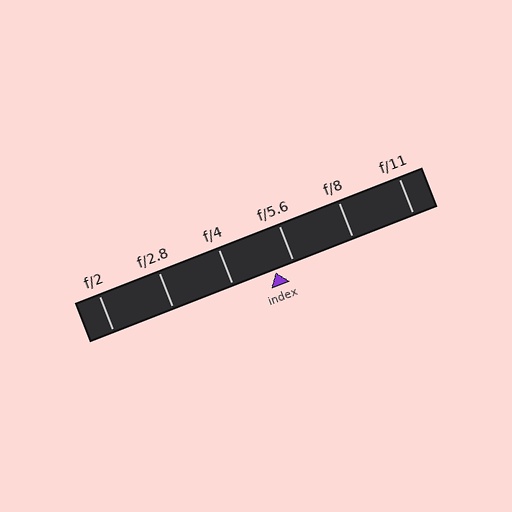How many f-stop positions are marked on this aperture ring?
There are 6 f-stop positions marked.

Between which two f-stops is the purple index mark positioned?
The index mark is between f/4 and f/5.6.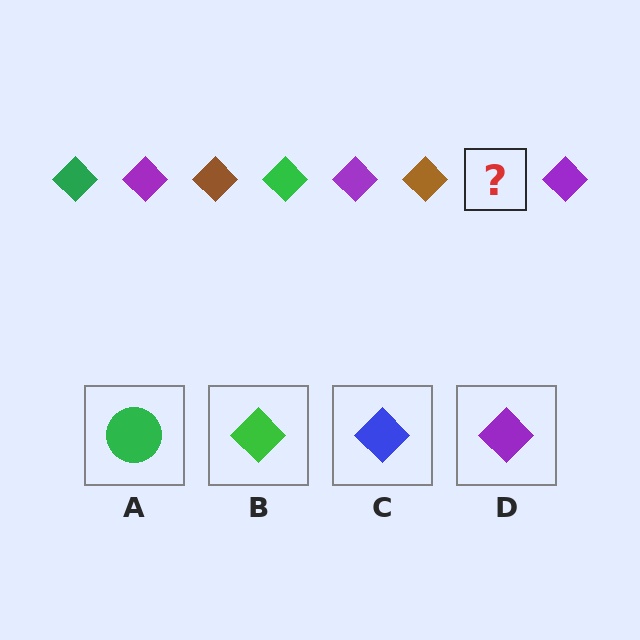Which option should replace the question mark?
Option B.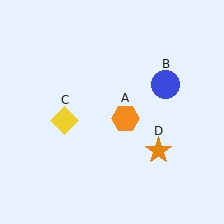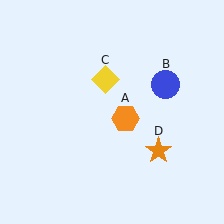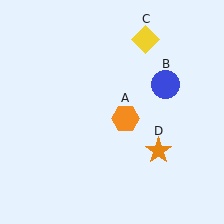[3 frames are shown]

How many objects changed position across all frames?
1 object changed position: yellow diamond (object C).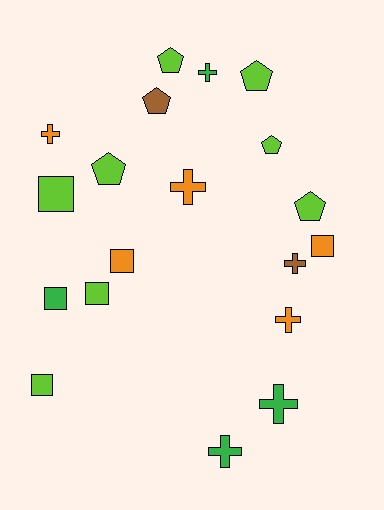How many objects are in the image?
There are 19 objects.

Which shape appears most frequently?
Cross, with 7 objects.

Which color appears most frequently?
Lime, with 8 objects.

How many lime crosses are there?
There are no lime crosses.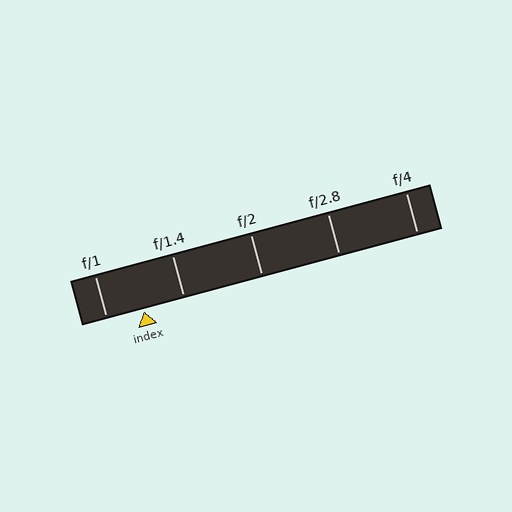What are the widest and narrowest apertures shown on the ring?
The widest aperture shown is f/1 and the narrowest is f/4.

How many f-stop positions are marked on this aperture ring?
There are 5 f-stop positions marked.